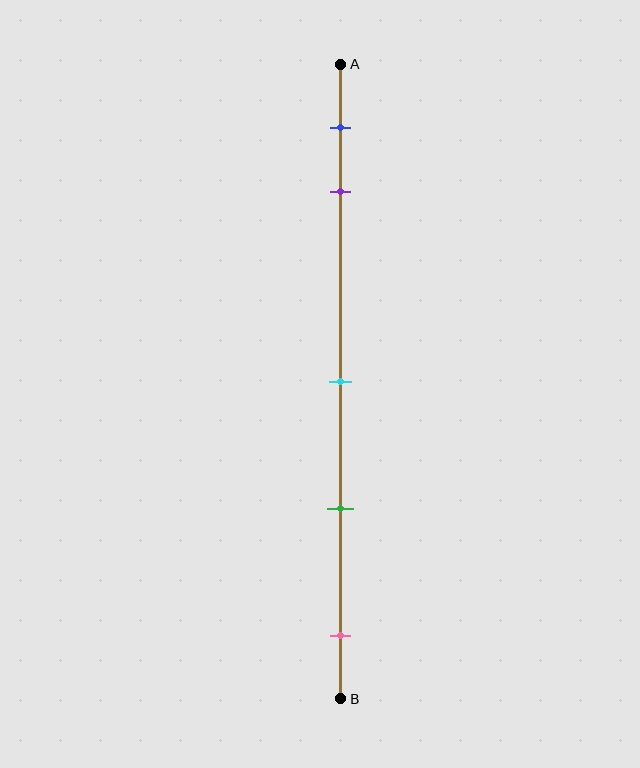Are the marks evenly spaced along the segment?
No, the marks are not evenly spaced.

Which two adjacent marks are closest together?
The blue and purple marks are the closest adjacent pair.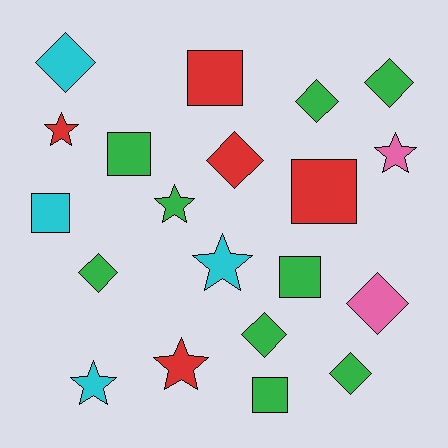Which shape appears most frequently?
Diamond, with 8 objects.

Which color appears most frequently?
Green, with 9 objects.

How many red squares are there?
There are 2 red squares.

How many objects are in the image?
There are 20 objects.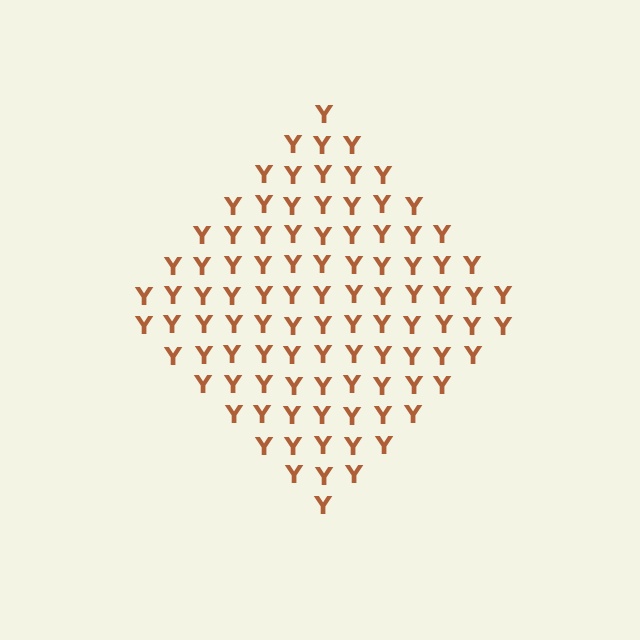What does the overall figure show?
The overall figure shows a diamond.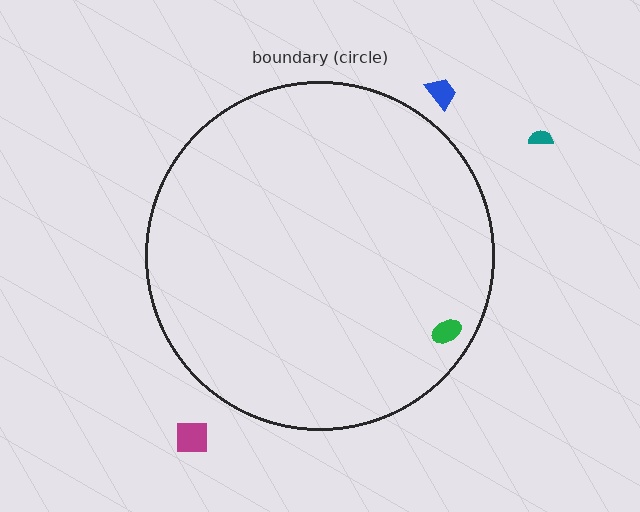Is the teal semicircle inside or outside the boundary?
Outside.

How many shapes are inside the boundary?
1 inside, 3 outside.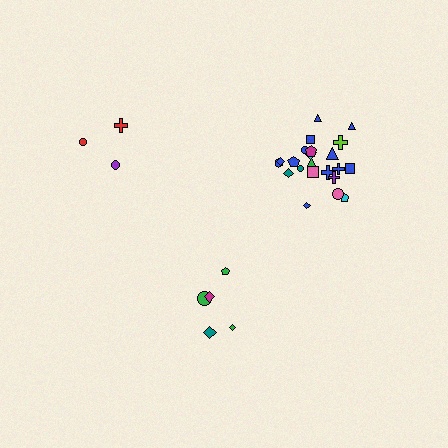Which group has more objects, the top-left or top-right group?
The top-right group.